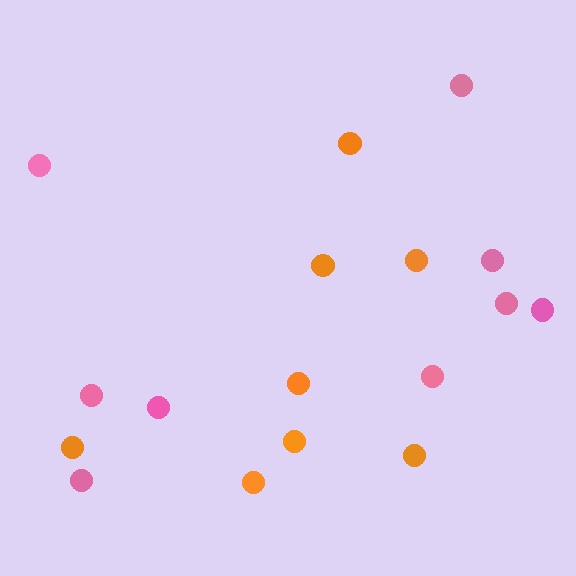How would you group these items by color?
There are 2 groups: one group of pink circles (9) and one group of orange circles (8).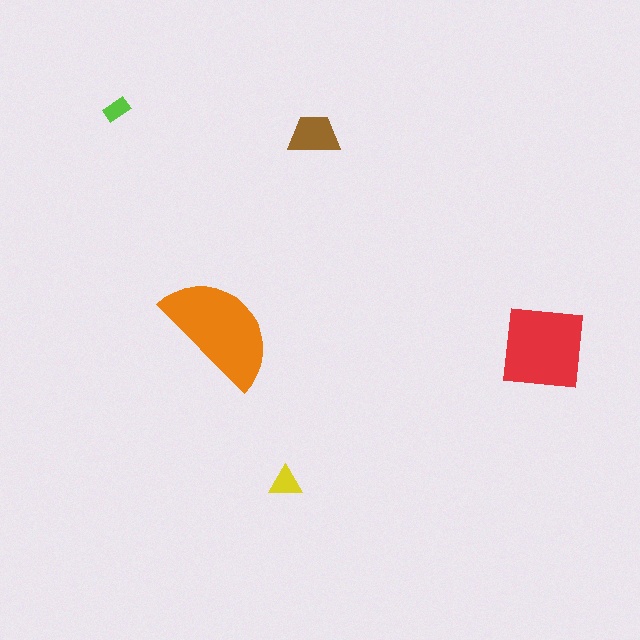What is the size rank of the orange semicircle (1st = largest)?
1st.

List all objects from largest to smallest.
The orange semicircle, the red square, the brown trapezoid, the yellow triangle, the lime rectangle.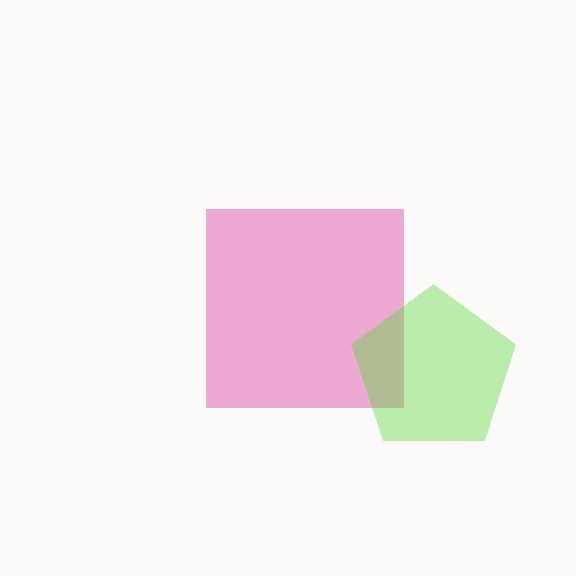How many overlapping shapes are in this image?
There are 2 overlapping shapes in the image.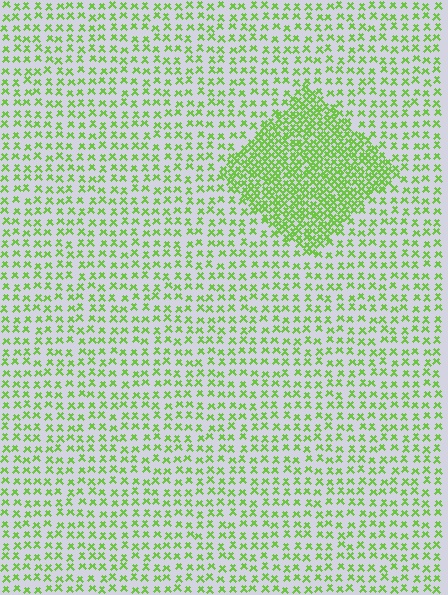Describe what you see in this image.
The image contains small lime elements arranged at two different densities. A diamond-shaped region is visible where the elements are more densely packed than the surrounding area.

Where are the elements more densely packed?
The elements are more densely packed inside the diamond boundary.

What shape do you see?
I see a diamond.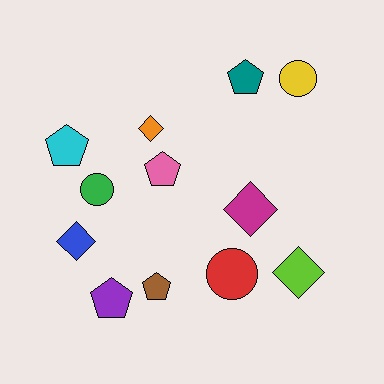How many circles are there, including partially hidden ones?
There are 3 circles.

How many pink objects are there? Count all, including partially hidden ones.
There is 1 pink object.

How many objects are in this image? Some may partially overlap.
There are 12 objects.